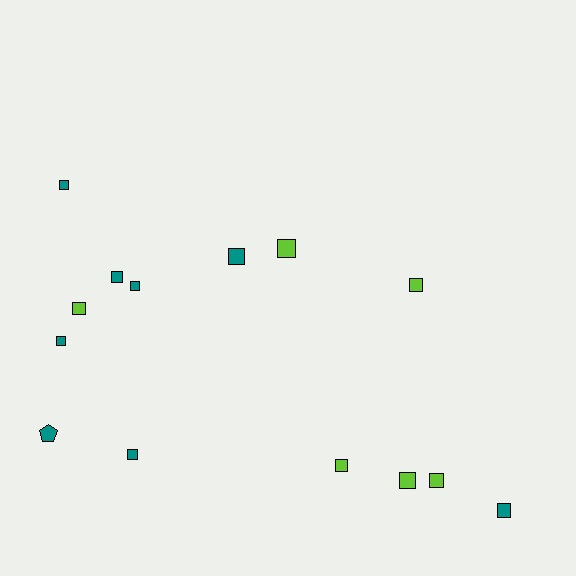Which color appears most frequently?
Teal, with 8 objects.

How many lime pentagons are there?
There are no lime pentagons.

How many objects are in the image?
There are 14 objects.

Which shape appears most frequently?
Square, with 13 objects.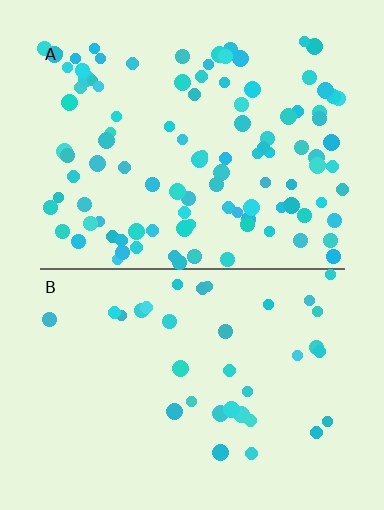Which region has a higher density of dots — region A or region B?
A (the top).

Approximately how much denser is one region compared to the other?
Approximately 3.0× — region A over region B.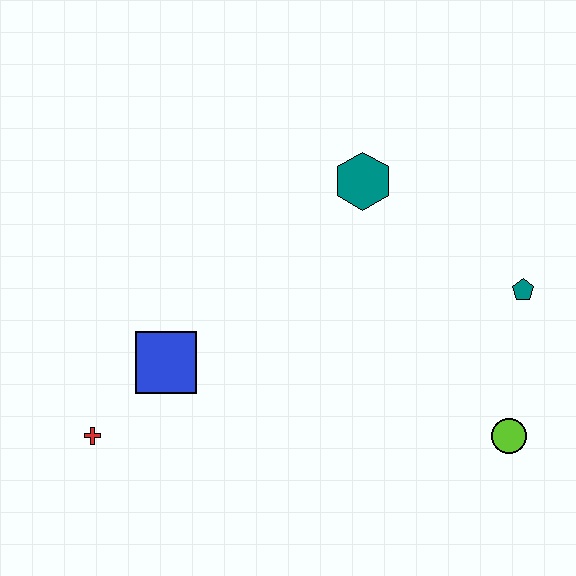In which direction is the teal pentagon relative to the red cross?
The teal pentagon is to the right of the red cross.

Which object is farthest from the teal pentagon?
The red cross is farthest from the teal pentagon.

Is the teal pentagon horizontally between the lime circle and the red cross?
No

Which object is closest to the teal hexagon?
The teal pentagon is closest to the teal hexagon.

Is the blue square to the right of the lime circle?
No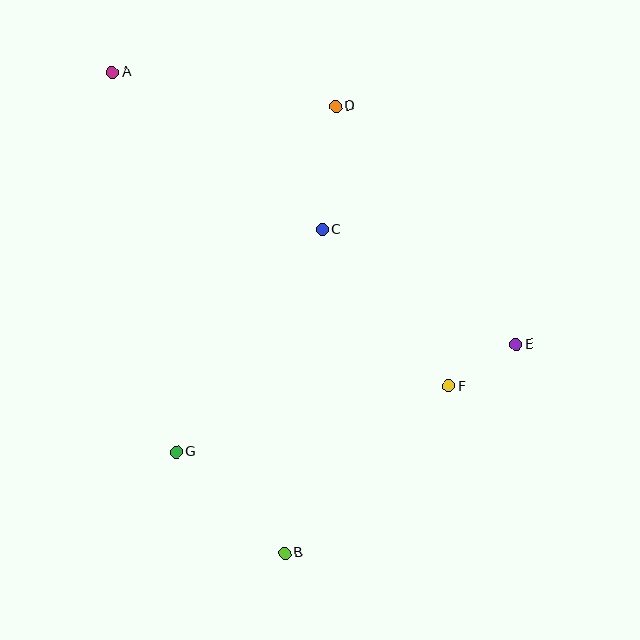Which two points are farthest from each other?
Points A and B are farthest from each other.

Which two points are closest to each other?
Points E and F are closest to each other.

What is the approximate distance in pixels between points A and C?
The distance between A and C is approximately 262 pixels.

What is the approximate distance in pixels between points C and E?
The distance between C and E is approximately 225 pixels.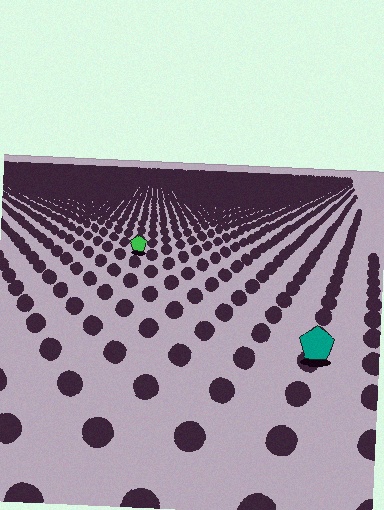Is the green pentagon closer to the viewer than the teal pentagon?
No. The teal pentagon is closer — you can tell from the texture gradient: the ground texture is coarser near it.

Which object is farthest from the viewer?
The green pentagon is farthest from the viewer. It appears smaller and the ground texture around it is denser.